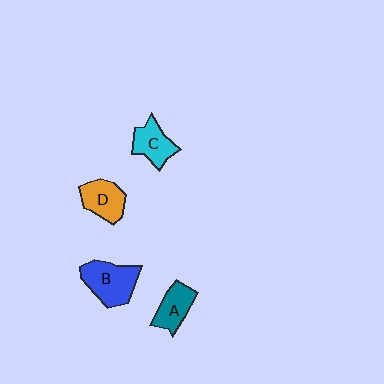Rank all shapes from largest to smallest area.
From largest to smallest: B (blue), D (orange), C (cyan), A (teal).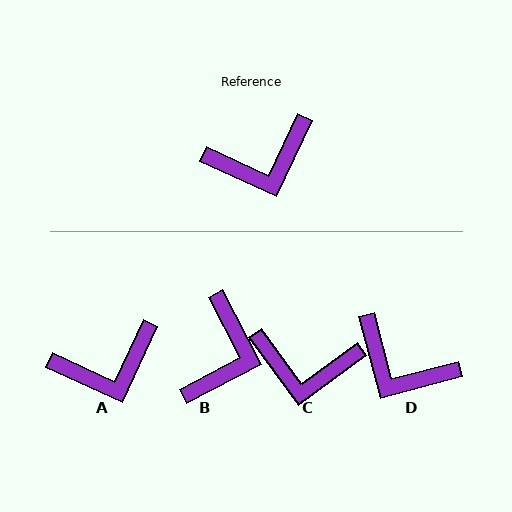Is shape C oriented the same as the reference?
No, it is off by about 29 degrees.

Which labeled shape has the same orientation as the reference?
A.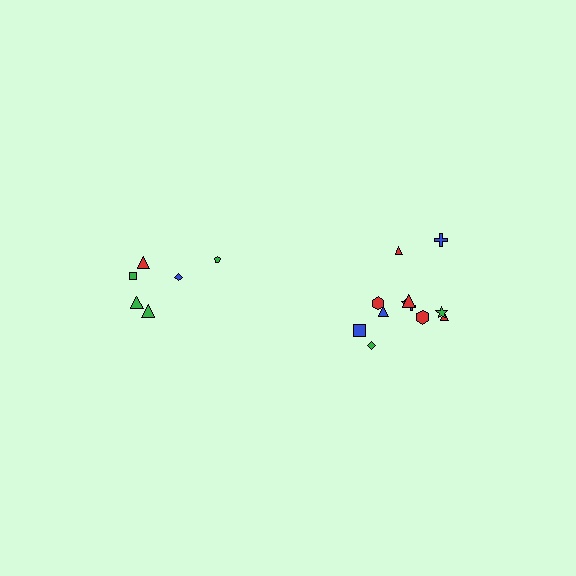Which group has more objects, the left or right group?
The right group.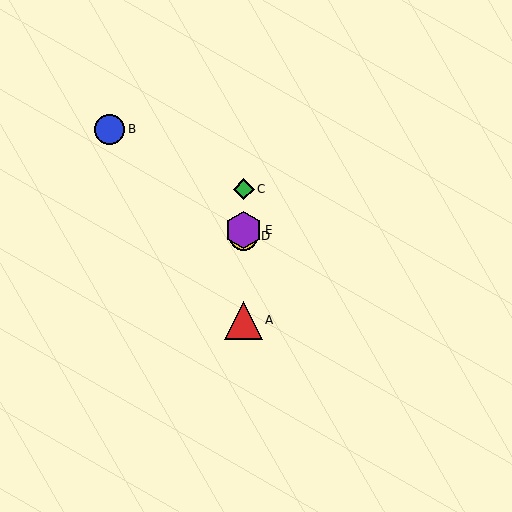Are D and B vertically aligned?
No, D is at x≈244 and B is at x≈110.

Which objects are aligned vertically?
Objects A, C, D, E are aligned vertically.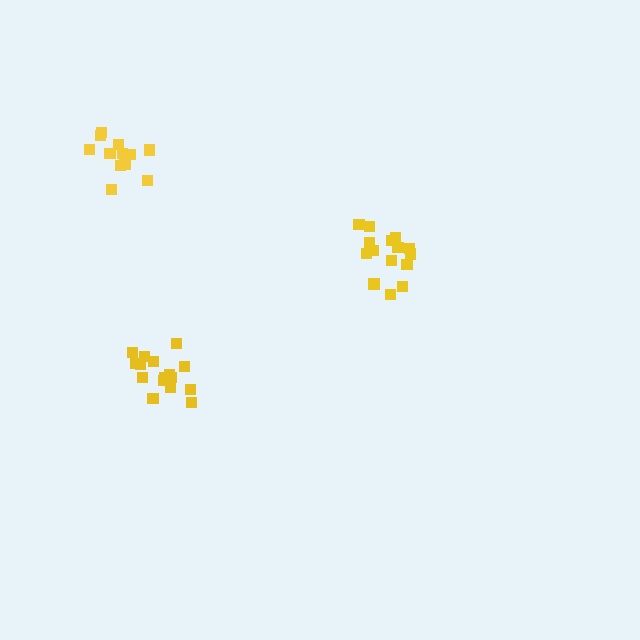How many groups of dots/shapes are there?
There are 3 groups.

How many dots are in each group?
Group 1: 12 dots, Group 2: 16 dots, Group 3: 15 dots (43 total).